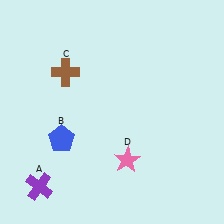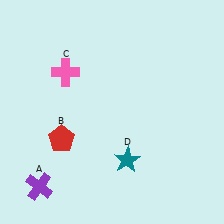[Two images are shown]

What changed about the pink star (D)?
In Image 1, D is pink. In Image 2, it changed to teal.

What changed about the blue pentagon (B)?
In Image 1, B is blue. In Image 2, it changed to red.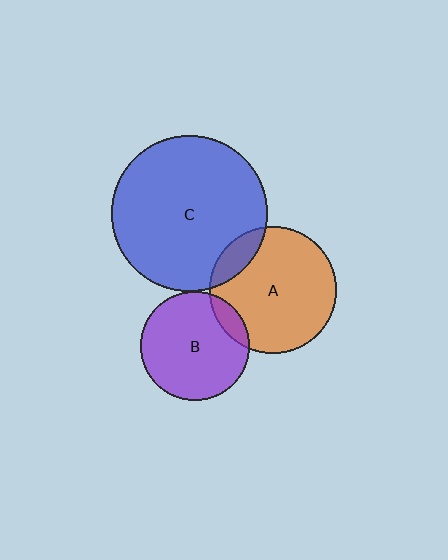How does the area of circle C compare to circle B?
Approximately 2.1 times.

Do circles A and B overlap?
Yes.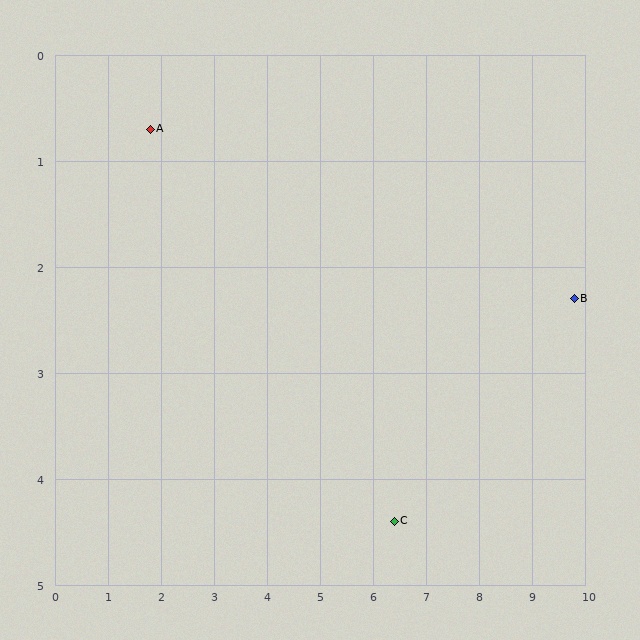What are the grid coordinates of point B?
Point B is at approximately (9.8, 2.3).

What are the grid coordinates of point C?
Point C is at approximately (6.4, 4.4).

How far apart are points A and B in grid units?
Points A and B are about 8.2 grid units apart.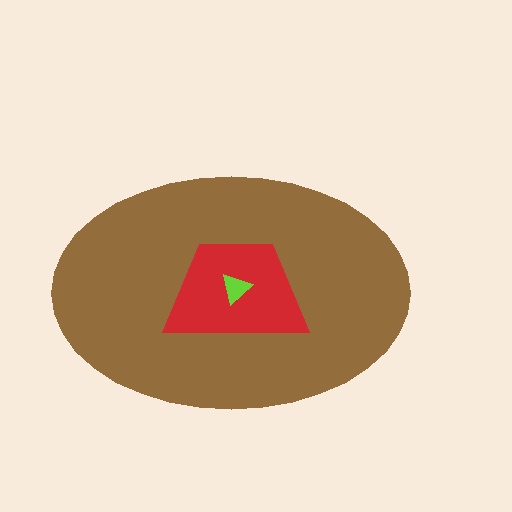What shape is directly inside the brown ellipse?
The red trapezoid.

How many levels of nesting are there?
3.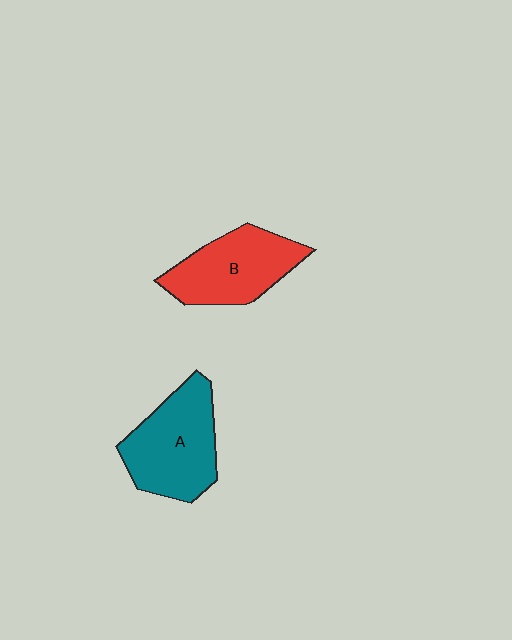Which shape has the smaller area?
Shape B (red).